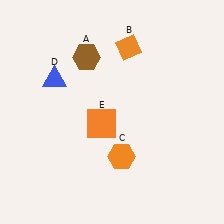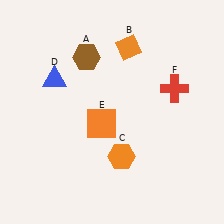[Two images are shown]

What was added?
A red cross (F) was added in Image 2.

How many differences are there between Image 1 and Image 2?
There is 1 difference between the two images.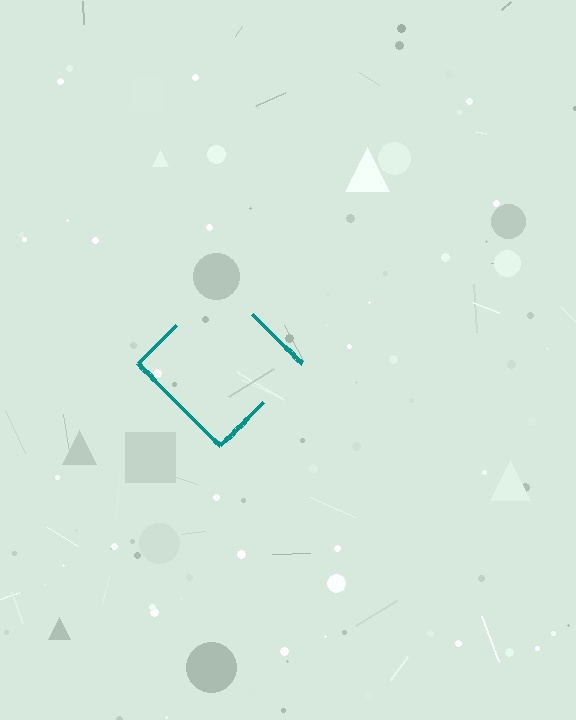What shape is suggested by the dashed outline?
The dashed outline suggests a diamond.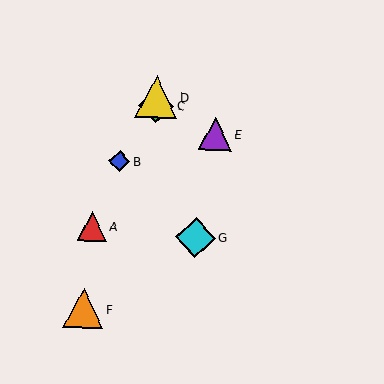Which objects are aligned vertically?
Objects C, D are aligned vertically.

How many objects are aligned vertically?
2 objects (C, D) are aligned vertically.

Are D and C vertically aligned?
Yes, both are at x≈156.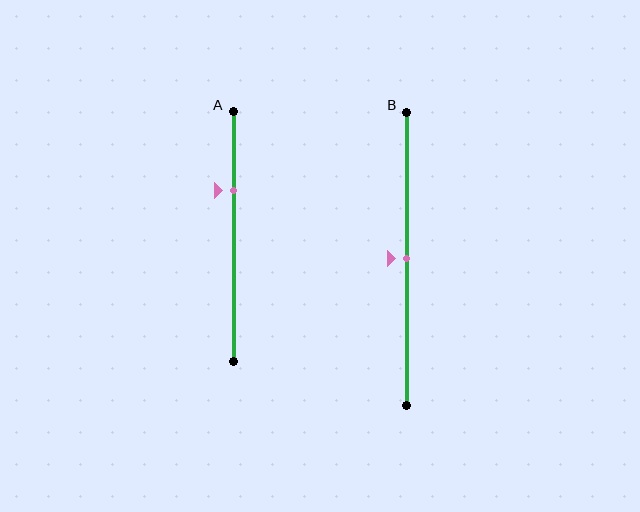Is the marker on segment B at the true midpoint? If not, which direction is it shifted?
Yes, the marker on segment B is at the true midpoint.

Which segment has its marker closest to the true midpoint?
Segment B has its marker closest to the true midpoint.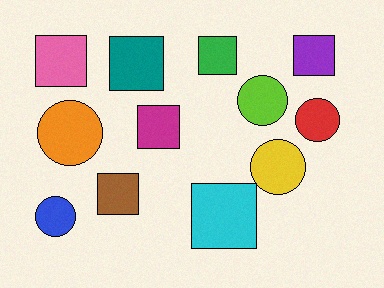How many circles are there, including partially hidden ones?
There are 5 circles.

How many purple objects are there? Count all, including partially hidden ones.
There is 1 purple object.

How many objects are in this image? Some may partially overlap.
There are 12 objects.